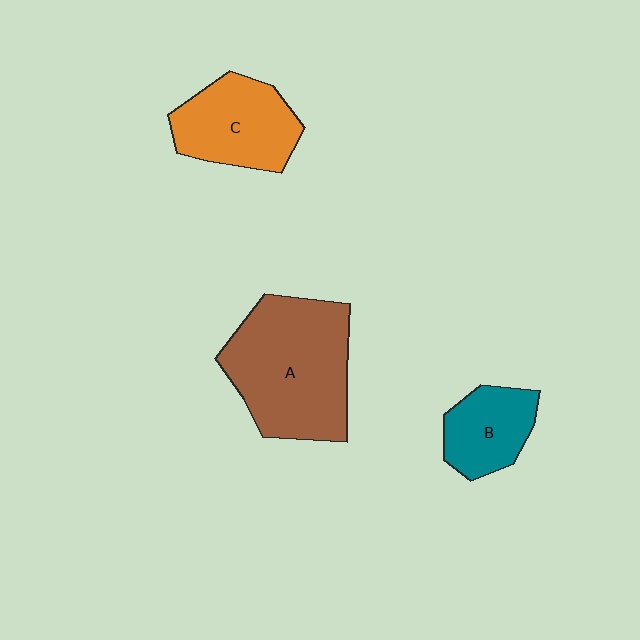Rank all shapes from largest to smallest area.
From largest to smallest: A (brown), C (orange), B (teal).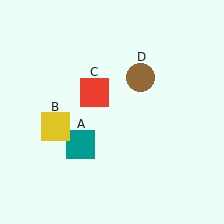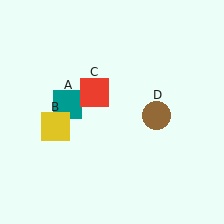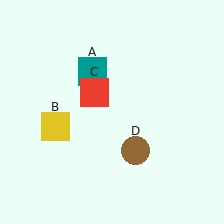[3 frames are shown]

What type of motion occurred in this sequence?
The teal square (object A), brown circle (object D) rotated clockwise around the center of the scene.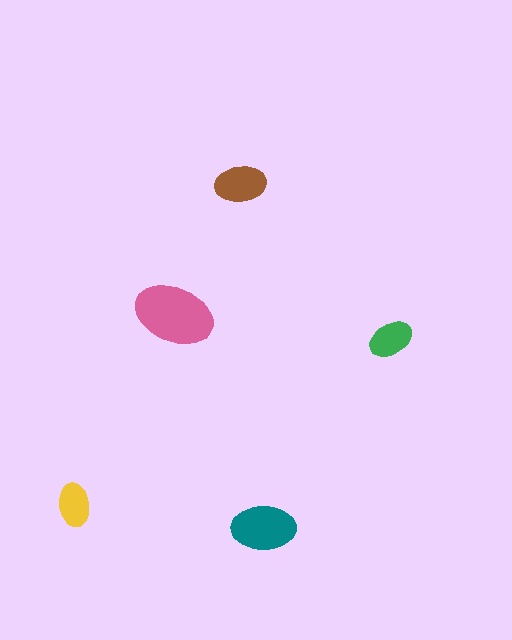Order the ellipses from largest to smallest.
the pink one, the teal one, the brown one, the green one, the yellow one.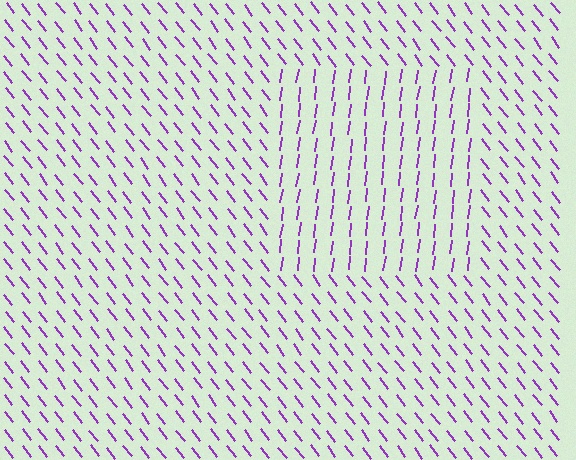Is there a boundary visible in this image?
Yes, there is a texture boundary formed by a change in line orientation.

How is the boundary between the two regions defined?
The boundary is defined purely by a change in line orientation (approximately 45 degrees difference). All lines are the same color and thickness.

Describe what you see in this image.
The image is filled with small purple line segments. A rectangle region in the image has lines oriented differently from the surrounding lines, creating a visible texture boundary.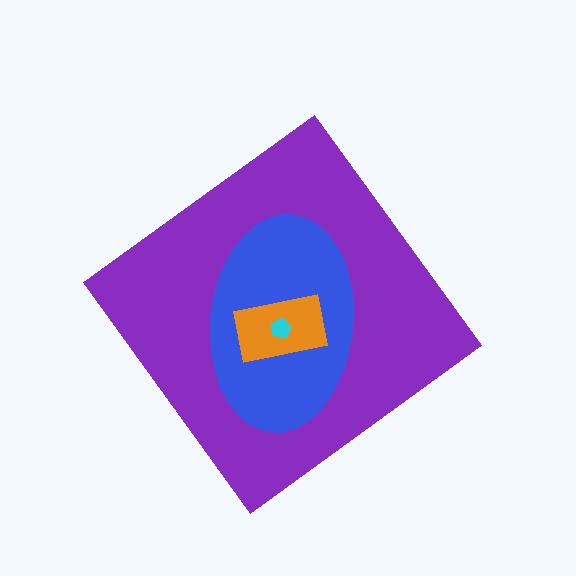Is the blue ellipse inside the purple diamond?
Yes.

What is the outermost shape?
The purple diamond.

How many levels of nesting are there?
4.